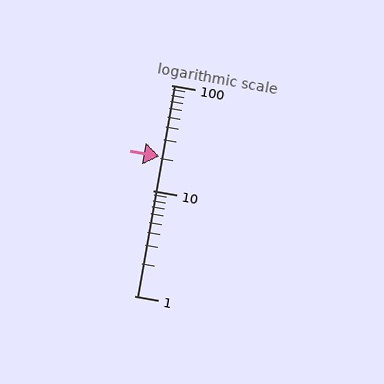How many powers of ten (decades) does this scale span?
The scale spans 2 decades, from 1 to 100.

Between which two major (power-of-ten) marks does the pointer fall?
The pointer is between 10 and 100.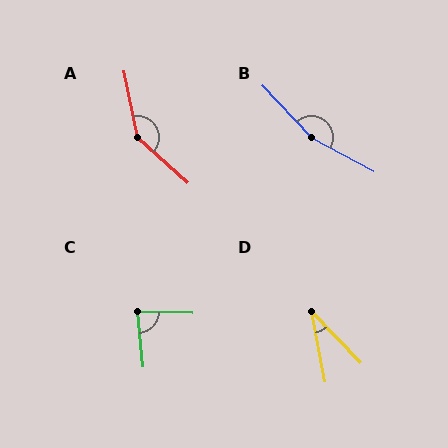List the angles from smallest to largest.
D (32°), C (83°), A (144°), B (162°).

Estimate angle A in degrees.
Approximately 144 degrees.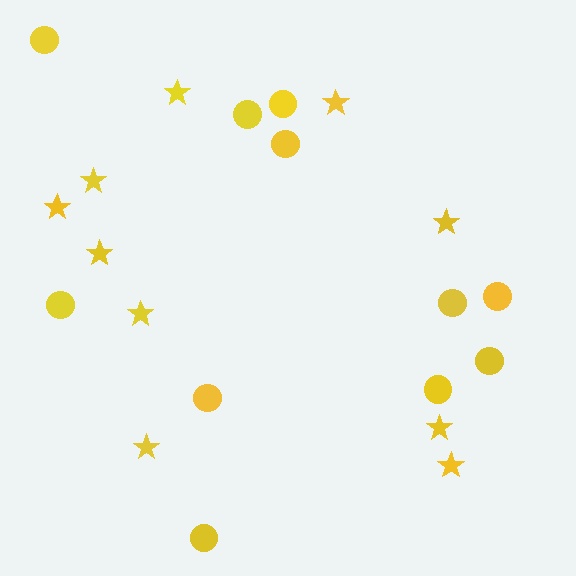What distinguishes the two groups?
There are 2 groups: one group of circles (11) and one group of stars (10).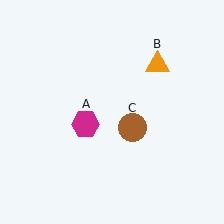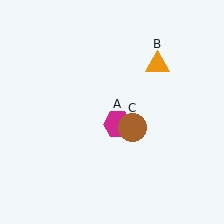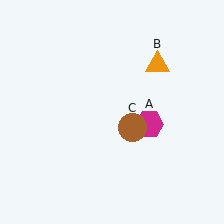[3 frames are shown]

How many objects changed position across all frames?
1 object changed position: magenta hexagon (object A).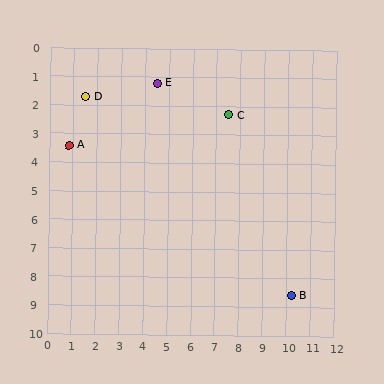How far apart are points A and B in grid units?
Points A and B are about 10.7 grid units apart.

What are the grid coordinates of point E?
Point E is at approximately (4.5, 1.2).